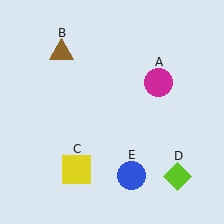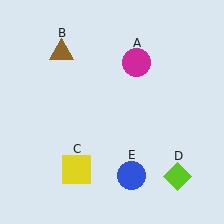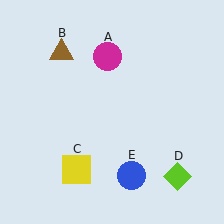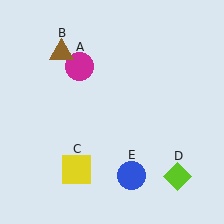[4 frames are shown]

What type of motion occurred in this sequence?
The magenta circle (object A) rotated counterclockwise around the center of the scene.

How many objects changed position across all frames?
1 object changed position: magenta circle (object A).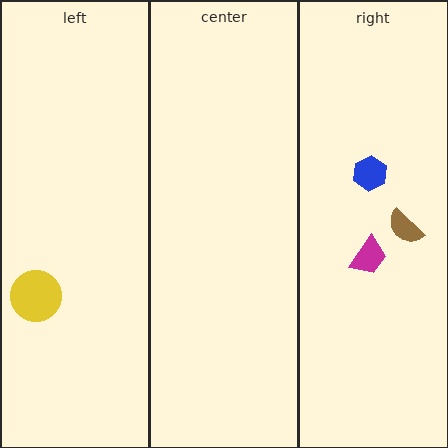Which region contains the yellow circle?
The left region.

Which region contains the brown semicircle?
The right region.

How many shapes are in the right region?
3.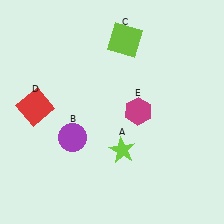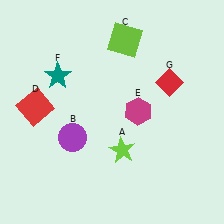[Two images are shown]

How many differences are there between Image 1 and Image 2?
There are 2 differences between the two images.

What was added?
A teal star (F), a red diamond (G) were added in Image 2.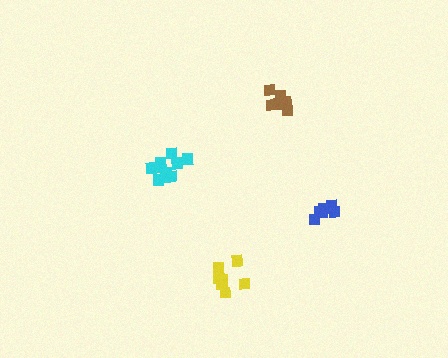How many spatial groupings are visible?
There are 4 spatial groupings.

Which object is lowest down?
The yellow cluster is bottommost.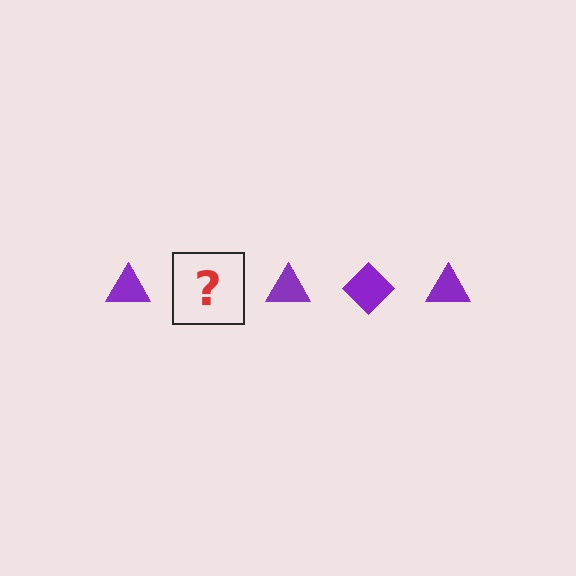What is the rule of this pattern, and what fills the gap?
The rule is that the pattern cycles through triangle, diamond shapes in purple. The gap should be filled with a purple diamond.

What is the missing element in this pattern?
The missing element is a purple diamond.